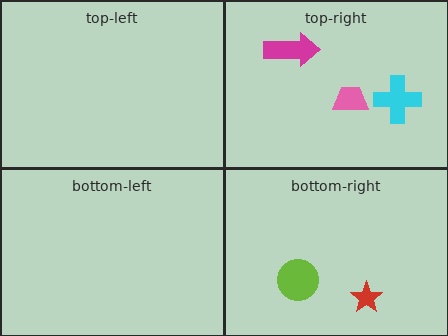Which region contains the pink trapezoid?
The top-right region.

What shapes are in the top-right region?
The pink trapezoid, the cyan cross, the magenta arrow.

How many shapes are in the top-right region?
3.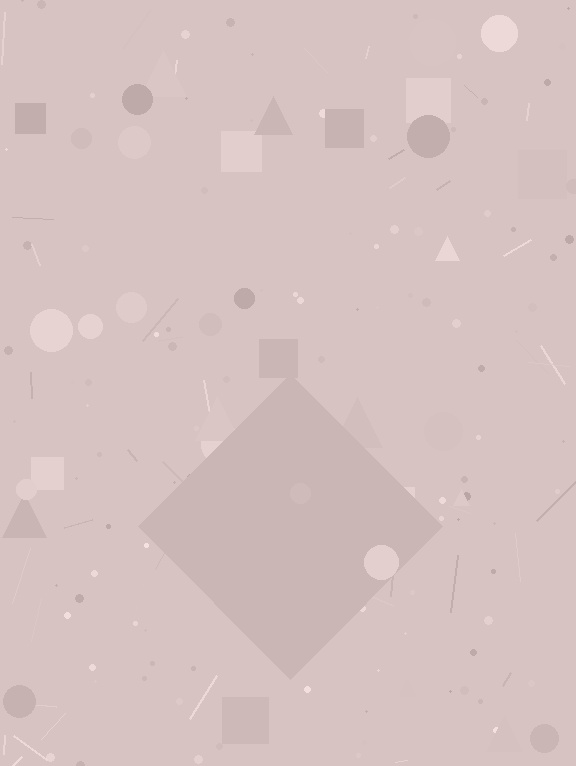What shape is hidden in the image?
A diamond is hidden in the image.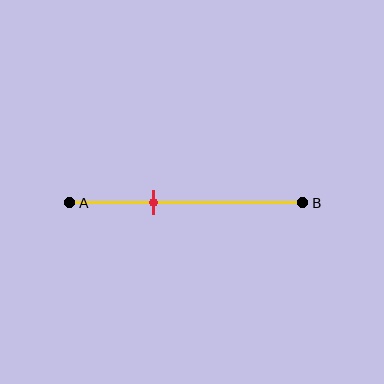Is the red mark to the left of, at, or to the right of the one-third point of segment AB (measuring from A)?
The red mark is approximately at the one-third point of segment AB.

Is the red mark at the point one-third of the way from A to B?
Yes, the mark is approximately at the one-third point.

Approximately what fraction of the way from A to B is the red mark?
The red mark is approximately 35% of the way from A to B.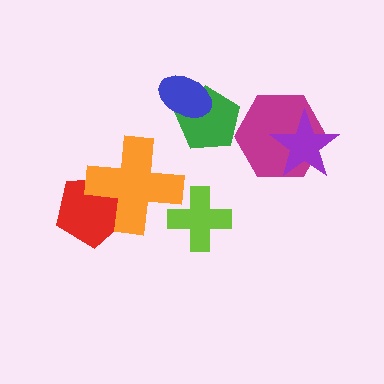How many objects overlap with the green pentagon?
1 object overlaps with the green pentagon.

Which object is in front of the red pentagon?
The orange cross is in front of the red pentagon.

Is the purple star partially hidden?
No, no other shape covers it.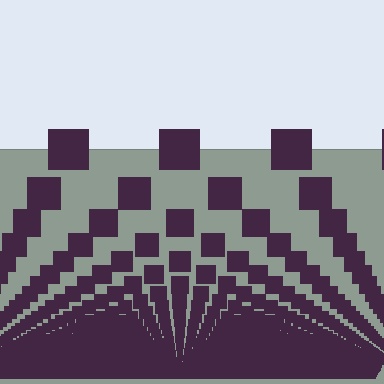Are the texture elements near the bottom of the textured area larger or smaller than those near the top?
Smaller. The gradient is inverted — elements near the bottom are smaller and denser.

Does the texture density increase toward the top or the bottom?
Density increases toward the bottom.